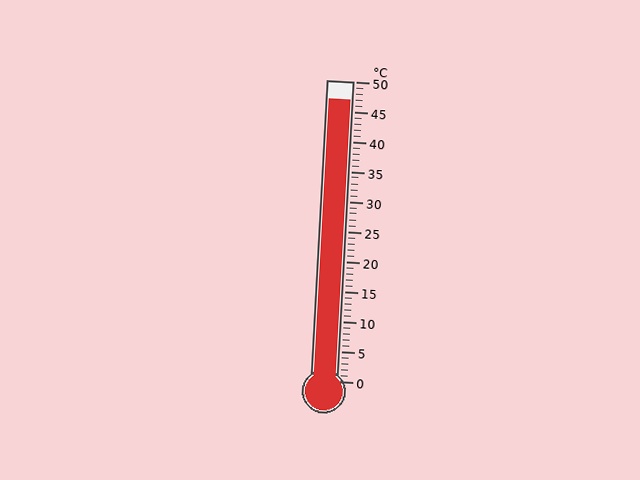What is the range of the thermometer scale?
The thermometer scale ranges from 0°C to 50°C.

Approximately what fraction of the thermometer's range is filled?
The thermometer is filled to approximately 95% of its range.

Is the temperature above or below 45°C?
The temperature is above 45°C.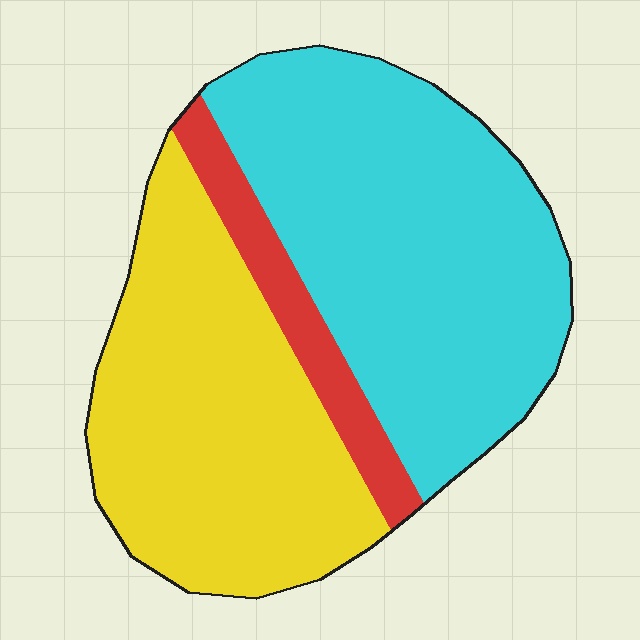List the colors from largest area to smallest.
From largest to smallest: cyan, yellow, red.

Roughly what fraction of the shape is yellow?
Yellow takes up about two fifths (2/5) of the shape.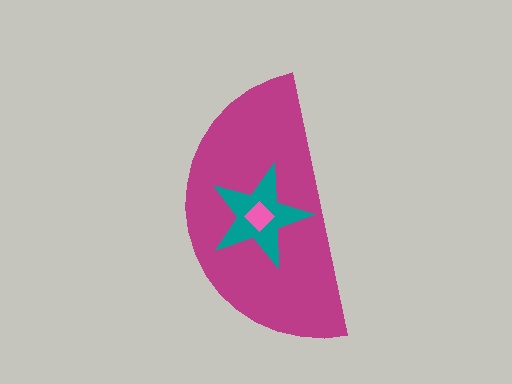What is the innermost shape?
The pink diamond.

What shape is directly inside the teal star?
The pink diamond.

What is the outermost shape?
The magenta semicircle.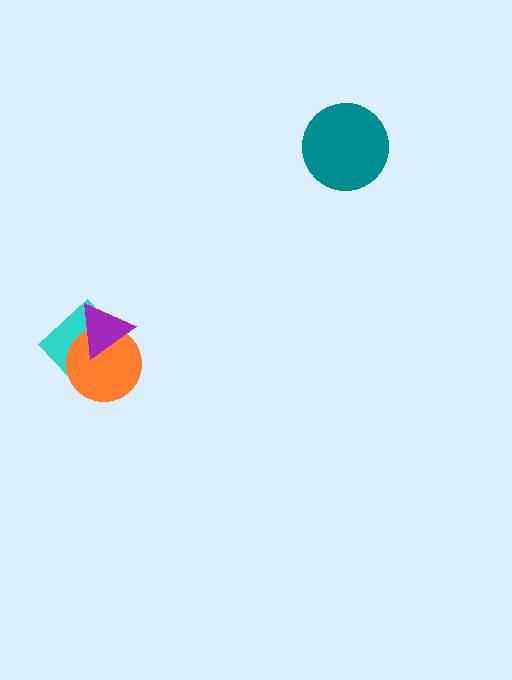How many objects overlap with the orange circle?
2 objects overlap with the orange circle.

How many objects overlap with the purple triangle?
2 objects overlap with the purple triangle.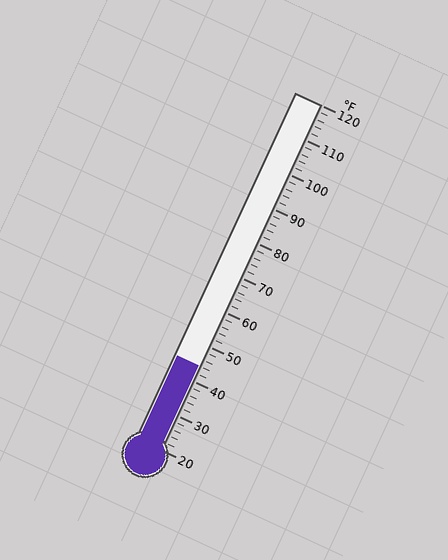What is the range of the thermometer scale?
The thermometer scale ranges from 20°F to 120°F.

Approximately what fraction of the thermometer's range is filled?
The thermometer is filled to approximately 25% of its range.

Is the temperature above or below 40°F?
The temperature is above 40°F.